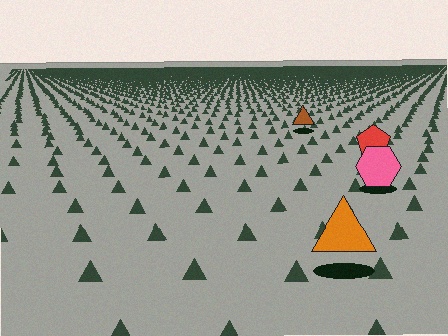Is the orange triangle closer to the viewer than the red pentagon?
Yes. The orange triangle is closer — you can tell from the texture gradient: the ground texture is coarser near it.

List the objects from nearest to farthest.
From nearest to farthest: the orange triangle, the pink hexagon, the red pentagon, the brown triangle.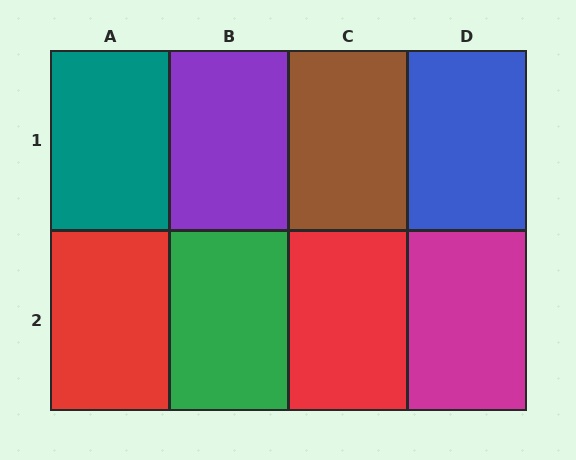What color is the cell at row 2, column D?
Magenta.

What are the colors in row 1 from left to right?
Teal, purple, brown, blue.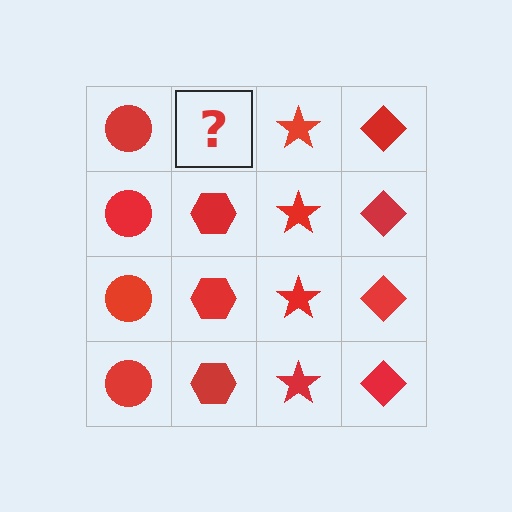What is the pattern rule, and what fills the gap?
The rule is that each column has a consistent shape. The gap should be filled with a red hexagon.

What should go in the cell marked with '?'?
The missing cell should contain a red hexagon.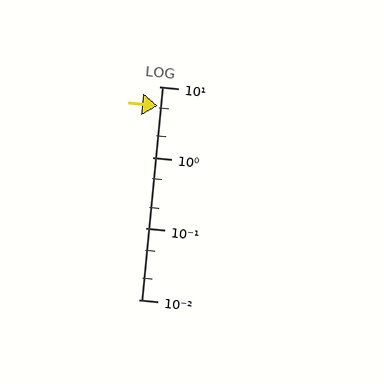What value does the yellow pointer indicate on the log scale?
The pointer indicates approximately 5.3.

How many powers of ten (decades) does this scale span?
The scale spans 3 decades, from 0.01 to 10.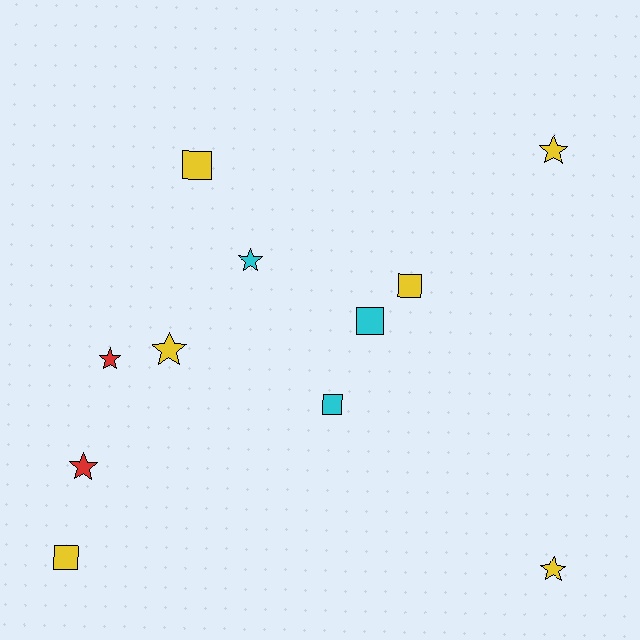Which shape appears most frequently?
Star, with 6 objects.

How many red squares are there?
There are no red squares.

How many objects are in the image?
There are 11 objects.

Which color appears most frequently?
Yellow, with 6 objects.